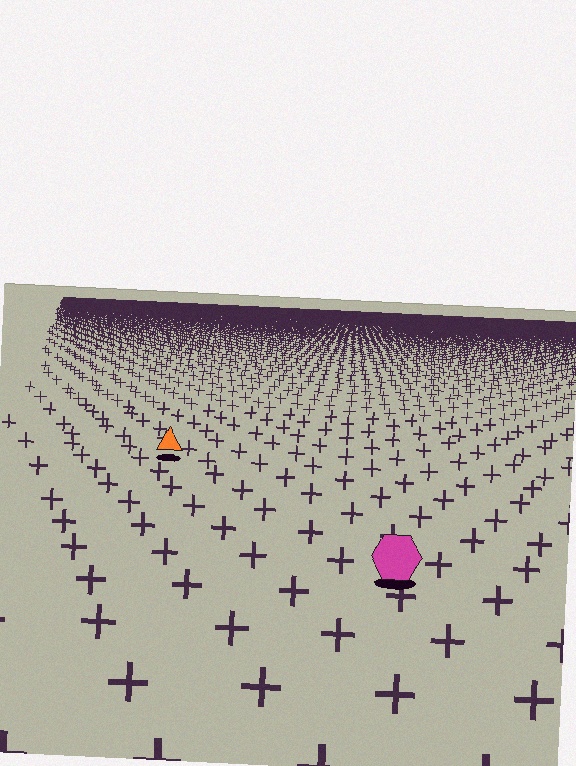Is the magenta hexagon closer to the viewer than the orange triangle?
Yes. The magenta hexagon is closer — you can tell from the texture gradient: the ground texture is coarser near it.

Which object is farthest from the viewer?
The orange triangle is farthest from the viewer. It appears smaller and the ground texture around it is denser.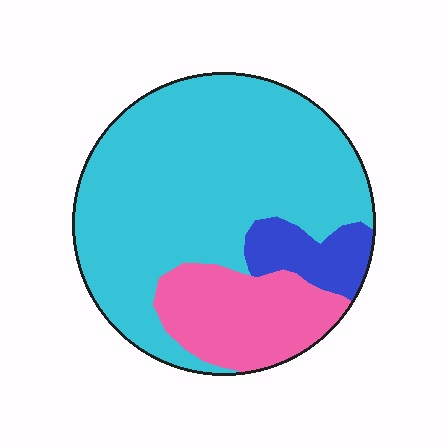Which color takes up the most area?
Cyan, at roughly 70%.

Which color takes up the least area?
Blue, at roughly 10%.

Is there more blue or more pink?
Pink.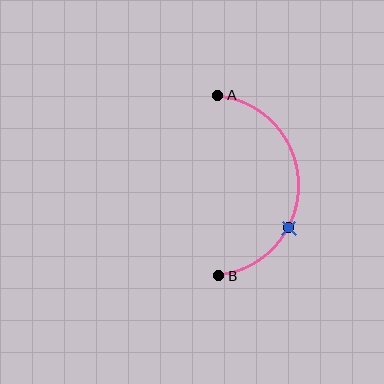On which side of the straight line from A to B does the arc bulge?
The arc bulges to the right of the straight line connecting A and B.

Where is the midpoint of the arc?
The arc midpoint is the point on the curve farthest from the straight line joining A and B. It sits to the right of that line.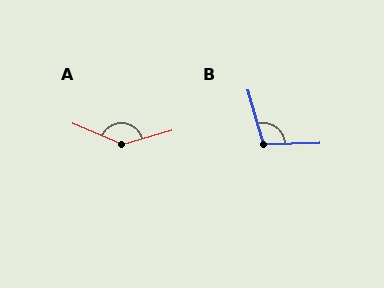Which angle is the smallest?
B, at approximately 105 degrees.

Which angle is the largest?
A, at approximately 141 degrees.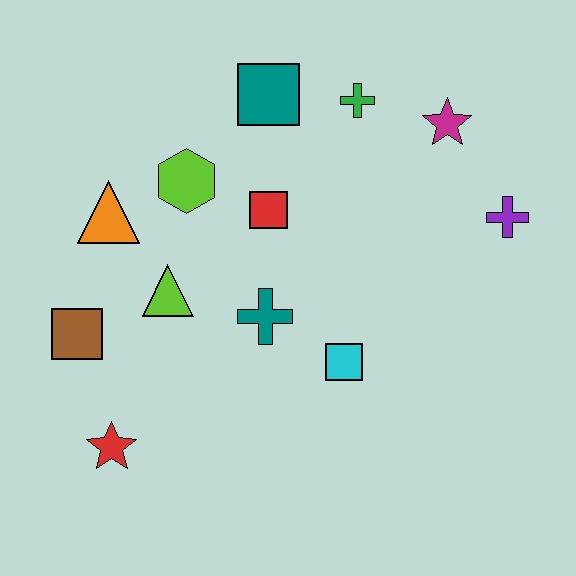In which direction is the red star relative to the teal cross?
The red star is to the left of the teal cross.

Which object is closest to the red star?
The brown square is closest to the red star.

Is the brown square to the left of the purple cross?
Yes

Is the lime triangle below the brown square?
No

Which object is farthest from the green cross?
The red star is farthest from the green cross.